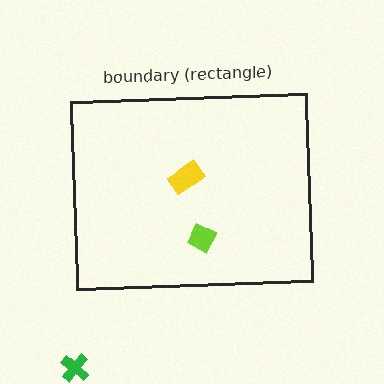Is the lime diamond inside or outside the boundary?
Inside.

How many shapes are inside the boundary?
2 inside, 1 outside.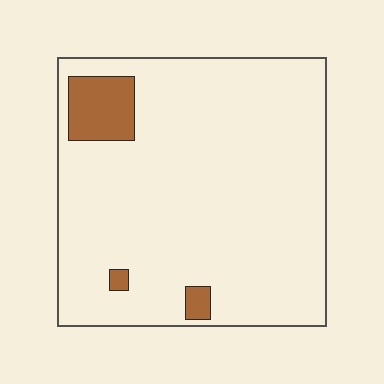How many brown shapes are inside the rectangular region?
3.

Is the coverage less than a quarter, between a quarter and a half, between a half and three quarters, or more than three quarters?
Less than a quarter.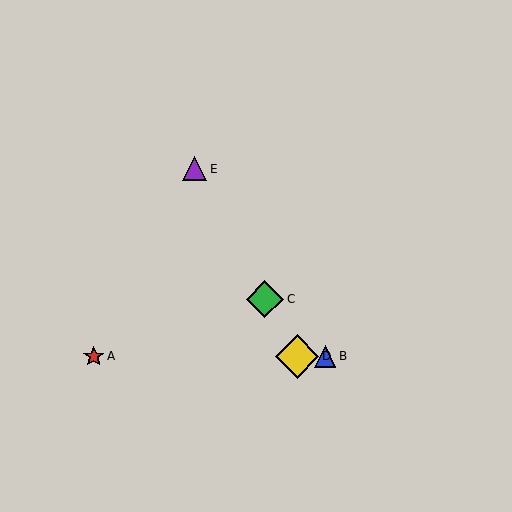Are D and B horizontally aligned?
Yes, both are at y≈356.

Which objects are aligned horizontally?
Objects A, B, D are aligned horizontally.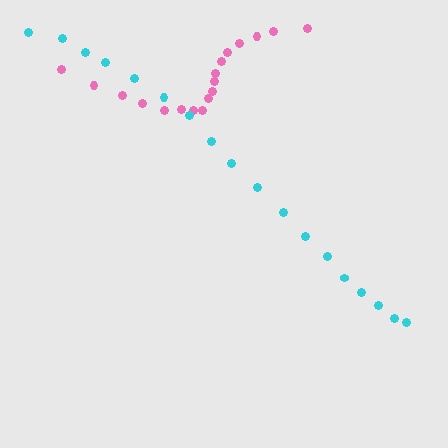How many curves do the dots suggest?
There are 2 distinct paths.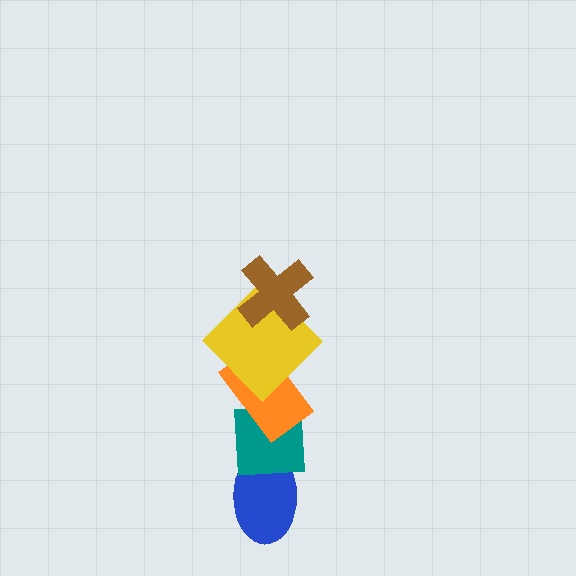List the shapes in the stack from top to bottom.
From top to bottom: the brown cross, the yellow diamond, the orange rectangle, the teal square, the blue ellipse.